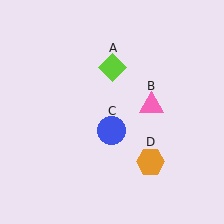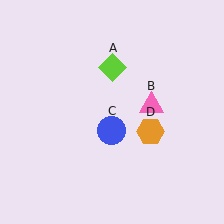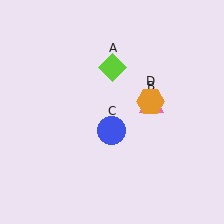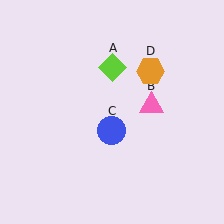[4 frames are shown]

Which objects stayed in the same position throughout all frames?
Lime diamond (object A) and pink triangle (object B) and blue circle (object C) remained stationary.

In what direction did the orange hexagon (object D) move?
The orange hexagon (object D) moved up.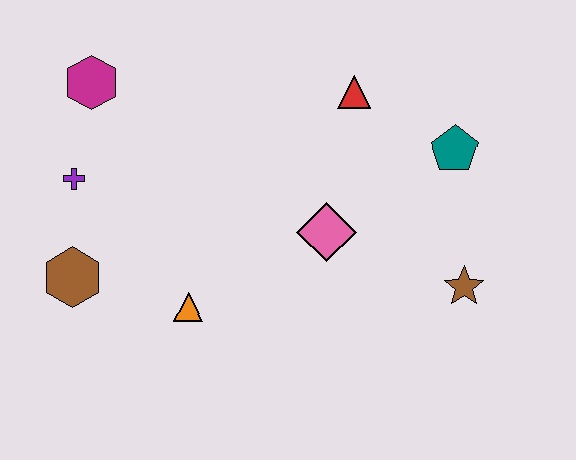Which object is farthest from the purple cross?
The brown star is farthest from the purple cross.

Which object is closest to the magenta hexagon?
The purple cross is closest to the magenta hexagon.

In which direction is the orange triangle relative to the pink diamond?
The orange triangle is to the left of the pink diamond.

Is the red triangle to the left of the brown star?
Yes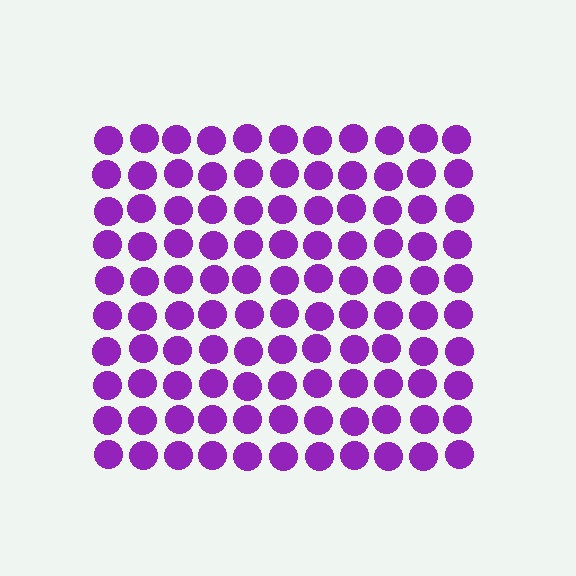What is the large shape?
The large shape is a square.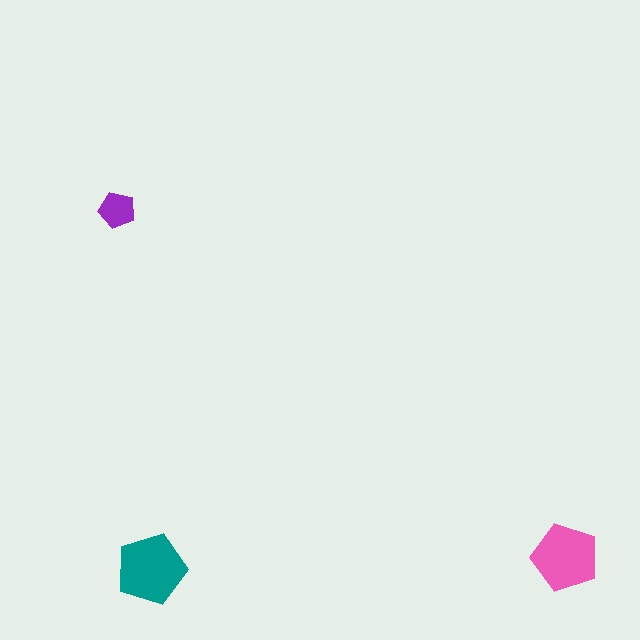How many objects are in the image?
There are 3 objects in the image.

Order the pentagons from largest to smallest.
the teal one, the pink one, the purple one.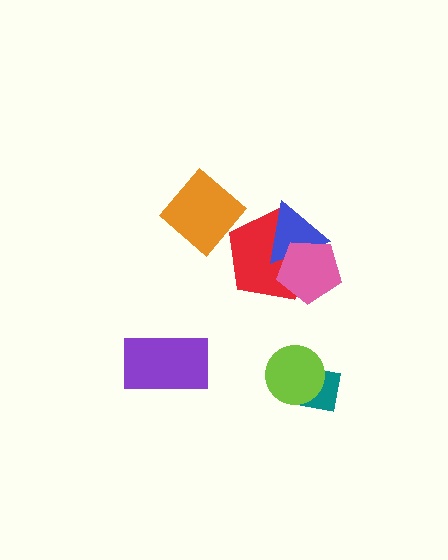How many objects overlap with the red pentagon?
2 objects overlap with the red pentagon.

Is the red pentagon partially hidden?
Yes, it is partially covered by another shape.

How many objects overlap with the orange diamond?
0 objects overlap with the orange diamond.